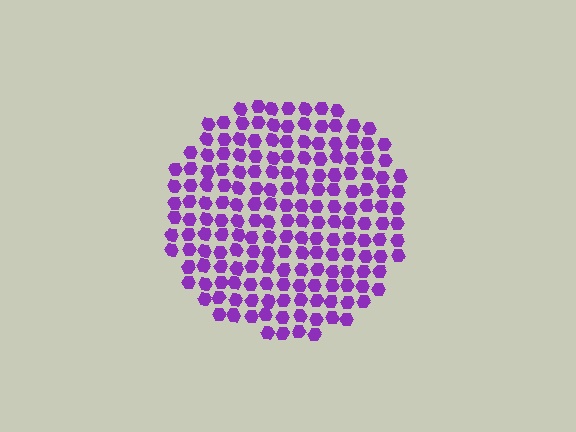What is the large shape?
The large shape is a circle.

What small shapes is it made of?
It is made of small hexagons.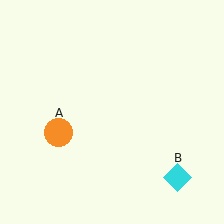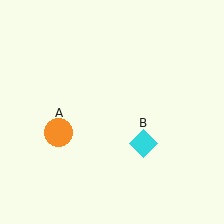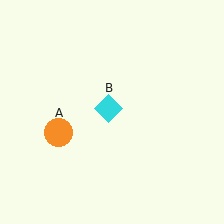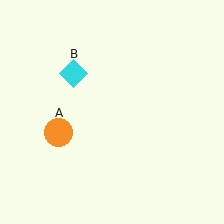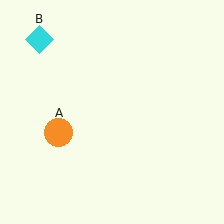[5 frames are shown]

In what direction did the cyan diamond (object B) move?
The cyan diamond (object B) moved up and to the left.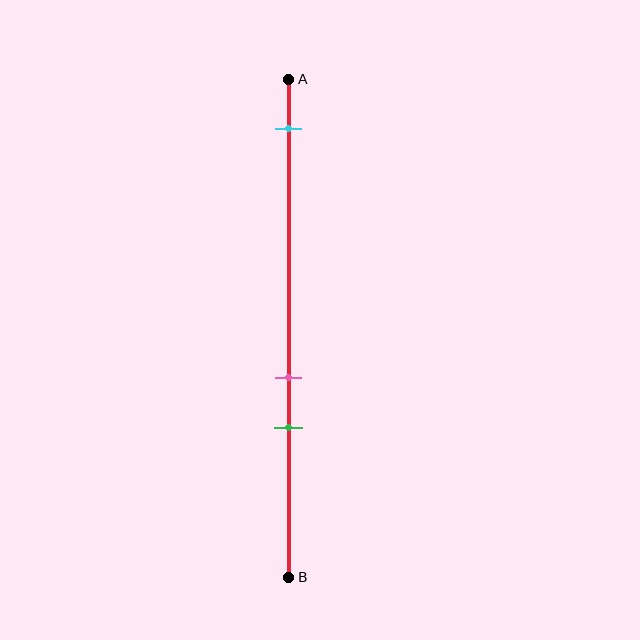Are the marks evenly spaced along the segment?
No, the marks are not evenly spaced.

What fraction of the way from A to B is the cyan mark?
The cyan mark is approximately 10% (0.1) of the way from A to B.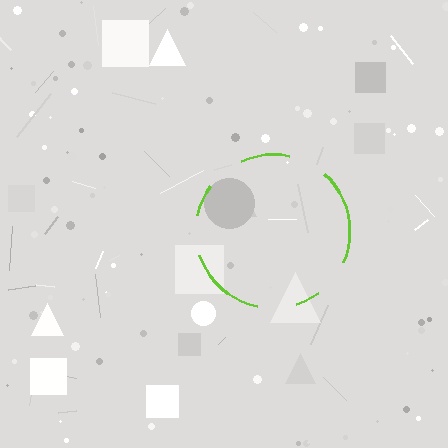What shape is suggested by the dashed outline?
The dashed outline suggests a circle.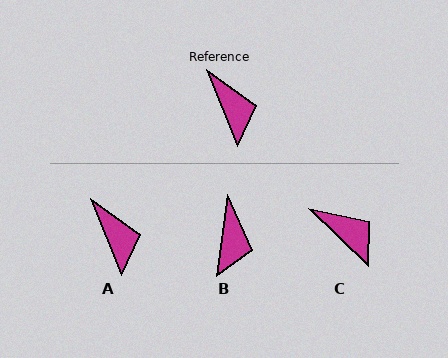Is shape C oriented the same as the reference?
No, it is off by about 24 degrees.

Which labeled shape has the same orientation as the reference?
A.